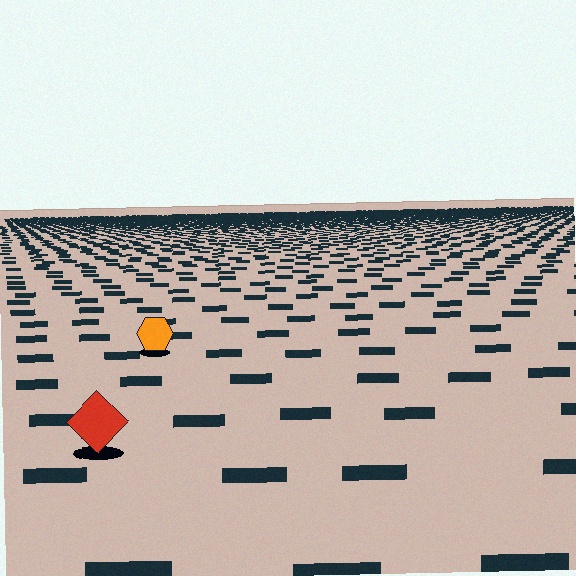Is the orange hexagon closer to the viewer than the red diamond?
No. The red diamond is closer — you can tell from the texture gradient: the ground texture is coarser near it.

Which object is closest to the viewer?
The red diamond is closest. The texture marks near it are larger and more spread out.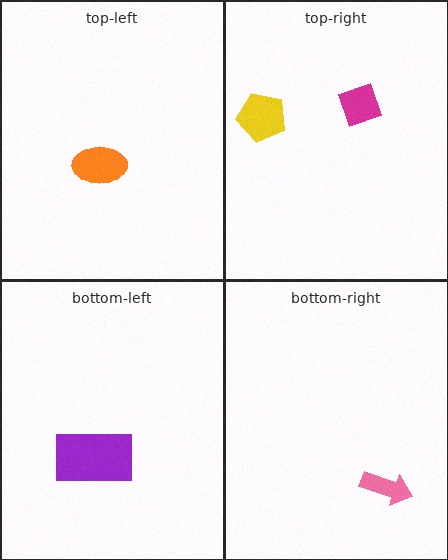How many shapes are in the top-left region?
1.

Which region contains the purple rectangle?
The bottom-left region.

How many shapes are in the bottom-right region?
1.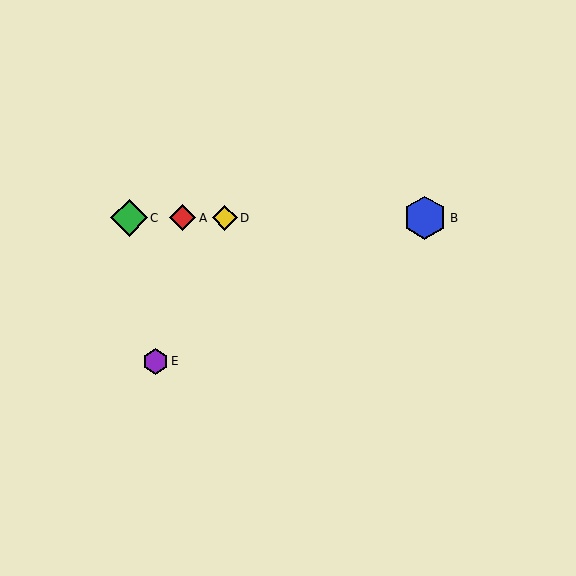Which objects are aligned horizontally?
Objects A, B, C, D are aligned horizontally.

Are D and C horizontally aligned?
Yes, both are at y≈218.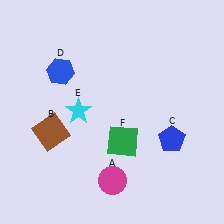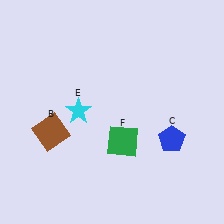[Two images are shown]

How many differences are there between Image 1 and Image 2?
There are 2 differences between the two images.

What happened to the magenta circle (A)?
The magenta circle (A) was removed in Image 2. It was in the bottom-right area of Image 1.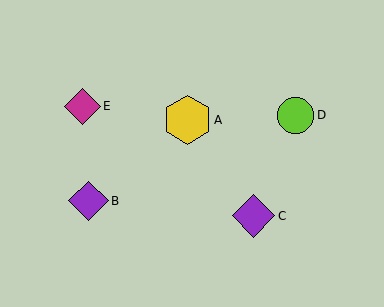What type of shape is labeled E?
Shape E is a magenta diamond.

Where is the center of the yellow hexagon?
The center of the yellow hexagon is at (187, 120).